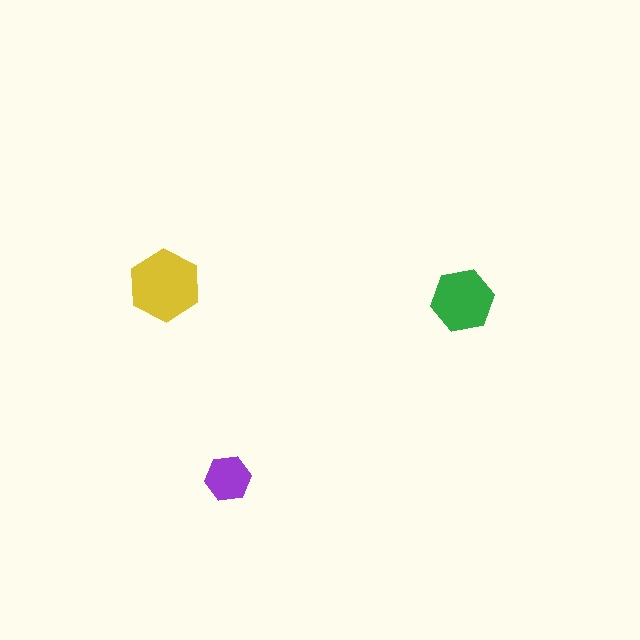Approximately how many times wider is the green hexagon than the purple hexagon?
About 1.5 times wider.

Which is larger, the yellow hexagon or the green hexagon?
The yellow one.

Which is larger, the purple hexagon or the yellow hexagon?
The yellow one.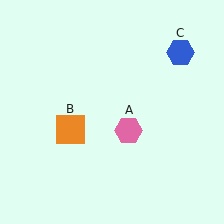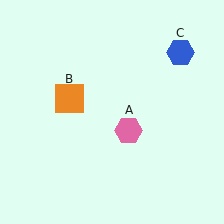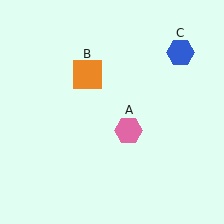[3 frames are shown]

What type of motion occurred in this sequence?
The orange square (object B) rotated clockwise around the center of the scene.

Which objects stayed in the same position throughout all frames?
Pink hexagon (object A) and blue hexagon (object C) remained stationary.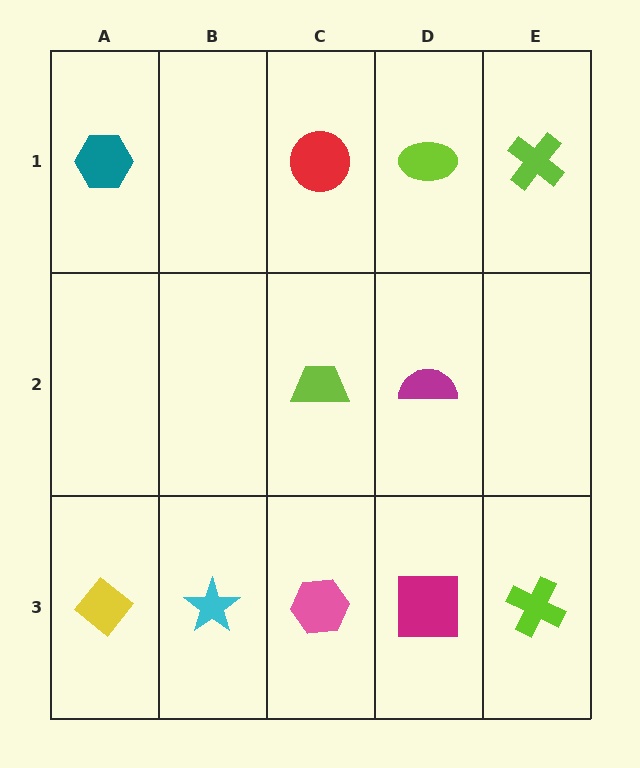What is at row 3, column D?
A magenta square.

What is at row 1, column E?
A lime cross.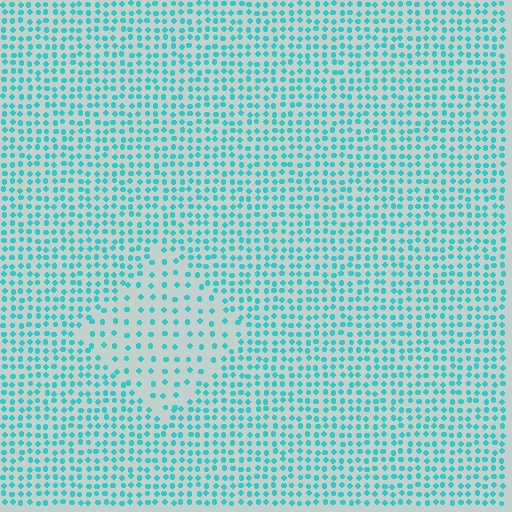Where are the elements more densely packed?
The elements are more densely packed outside the diamond boundary.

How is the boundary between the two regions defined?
The boundary is defined by a change in element density (approximately 2.1x ratio). All elements are the same color, size, and shape.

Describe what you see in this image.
The image contains small cyan elements arranged at two different densities. A diamond-shaped region is visible where the elements are less densely packed than the surrounding area.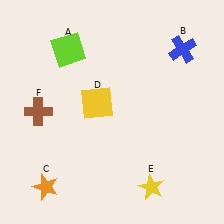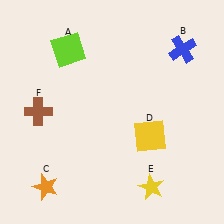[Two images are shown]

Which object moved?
The yellow square (D) moved right.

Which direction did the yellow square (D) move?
The yellow square (D) moved right.